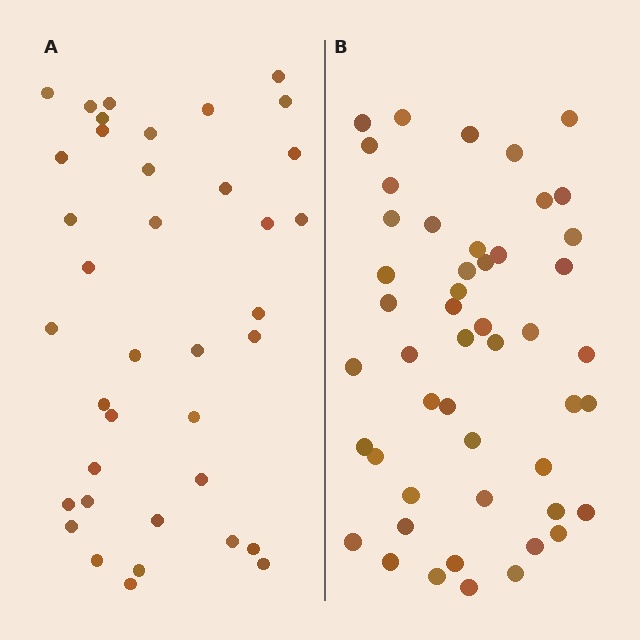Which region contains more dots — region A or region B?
Region B (the right region) has more dots.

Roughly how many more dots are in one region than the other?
Region B has roughly 12 or so more dots than region A.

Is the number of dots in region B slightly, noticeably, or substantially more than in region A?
Region B has noticeably more, but not dramatically so. The ratio is roughly 1.3 to 1.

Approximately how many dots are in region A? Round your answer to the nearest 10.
About 40 dots. (The exact count is 38, which rounds to 40.)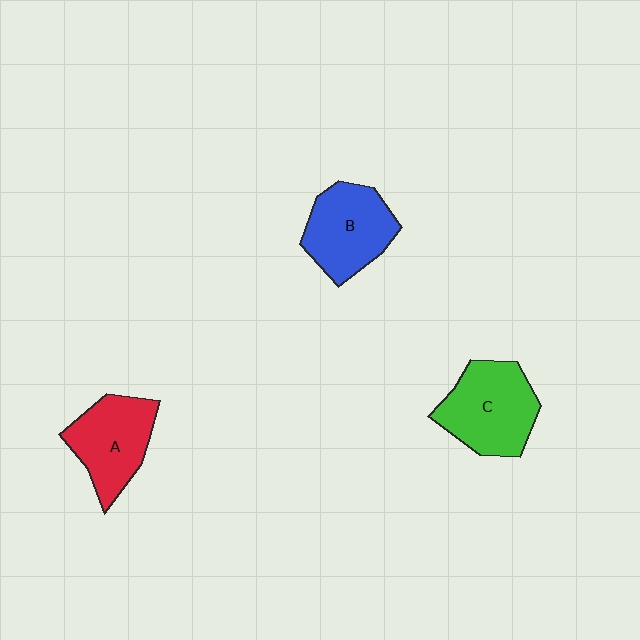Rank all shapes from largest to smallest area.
From largest to smallest: C (green), B (blue), A (red).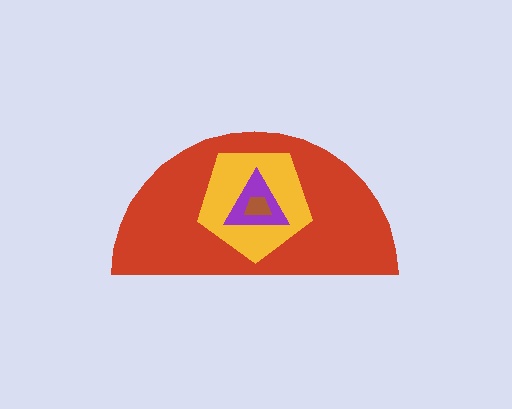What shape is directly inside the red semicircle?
The yellow pentagon.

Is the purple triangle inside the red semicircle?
Yes.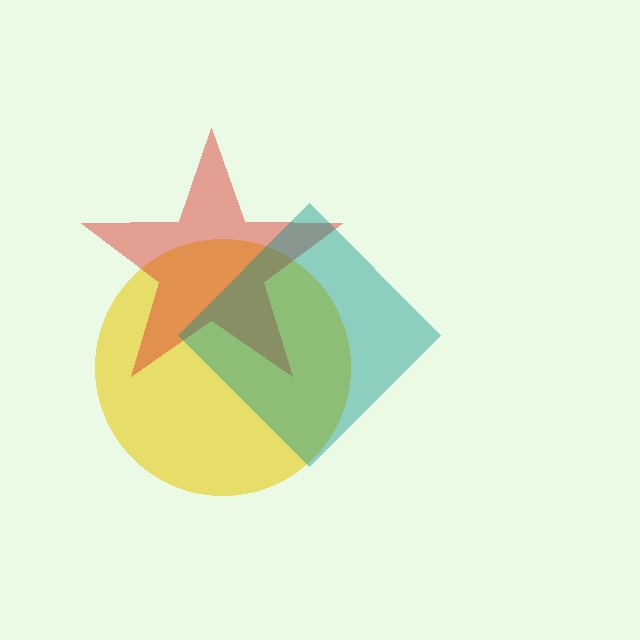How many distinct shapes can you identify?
There are 3 distinct shapes: a yellow circle, a red star, a teal diamond.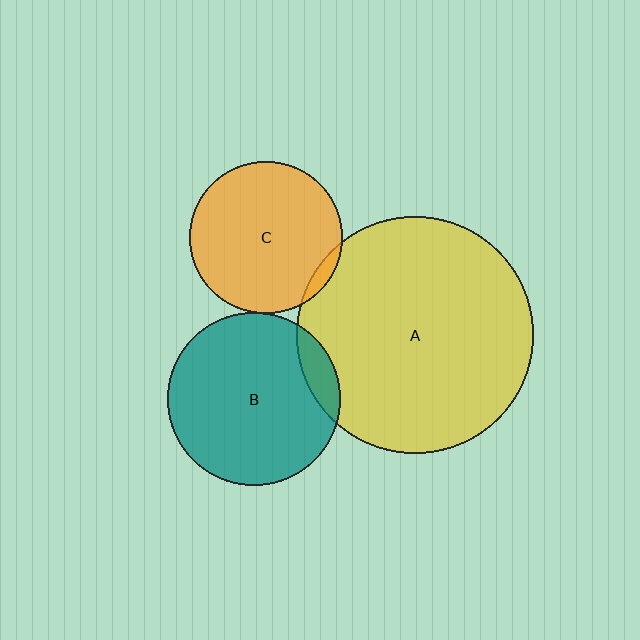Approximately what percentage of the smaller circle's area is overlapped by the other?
Approximately 5%.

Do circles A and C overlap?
Yes.